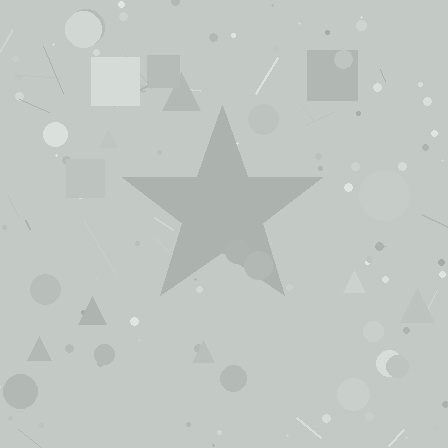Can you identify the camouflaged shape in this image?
The camouflaged shape is a star.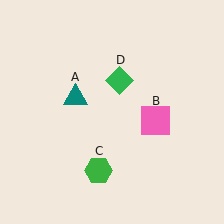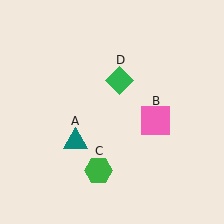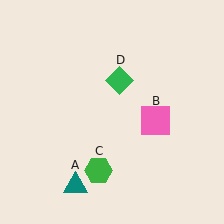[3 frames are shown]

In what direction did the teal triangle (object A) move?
The teal triangle (object A) moved down.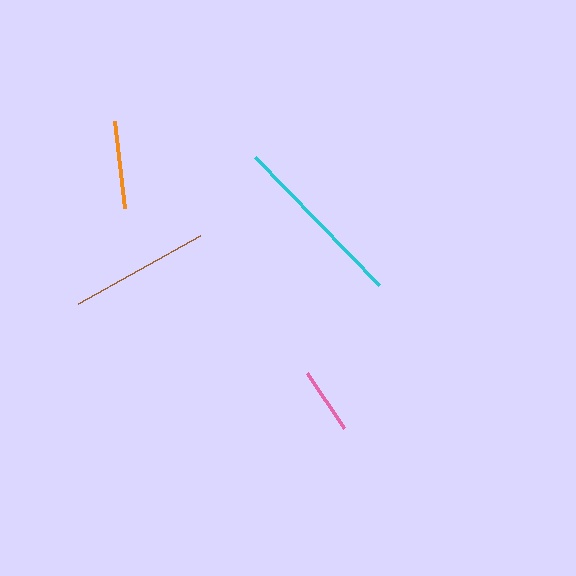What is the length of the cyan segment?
The cyan segment is approximately 178 pixels long.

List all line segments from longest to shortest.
From longest to shortest: cyan, brown, orange, pink.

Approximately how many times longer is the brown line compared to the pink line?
The brown line is approximately 2.1 times the length of the pink line.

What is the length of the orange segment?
The orange segment is approximately 87 pixels long.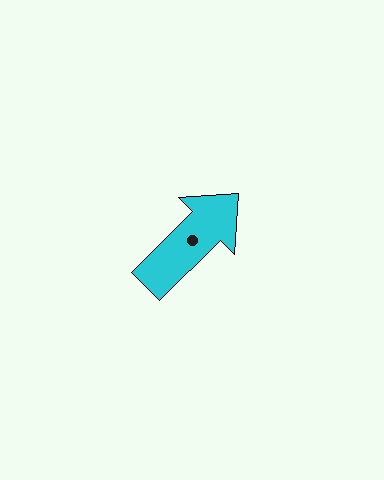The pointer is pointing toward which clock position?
Roughly 2 o'clock.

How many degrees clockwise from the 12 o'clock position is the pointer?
Approximately 45 degrees.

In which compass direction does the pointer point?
Northeast.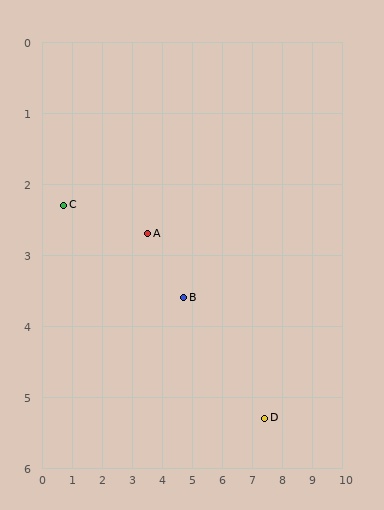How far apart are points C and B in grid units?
Points C and B are about 4.2 grid units apart.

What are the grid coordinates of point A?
Point A is at approximately (3.5, 2.7).